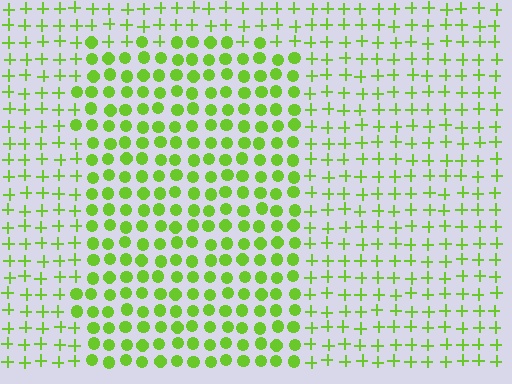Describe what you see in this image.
The image is filled with small lime elements arranged in a uniform grid. A rectangle-shaped region contains circles, while the surrounding area contains plus signs. The boundary is defined purely by the change in element shape.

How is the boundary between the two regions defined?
The boundary is defined by a change in element shape: circles inside vs. plus signs outside. All elements share the same color and spacing.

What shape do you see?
I see a rectangle.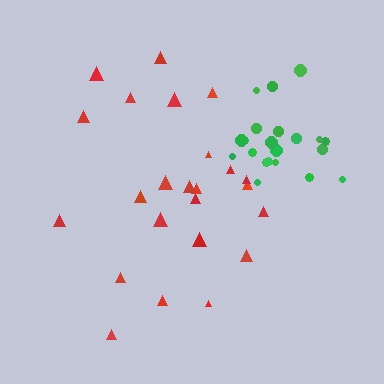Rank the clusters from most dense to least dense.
green, red.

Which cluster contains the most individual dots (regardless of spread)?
Red (24).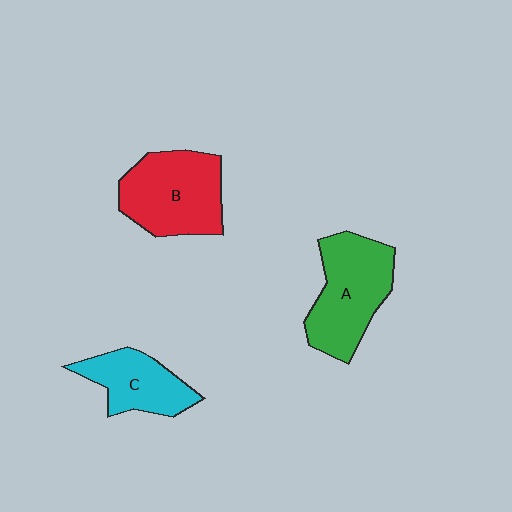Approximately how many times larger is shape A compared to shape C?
Approximately 1.5 times.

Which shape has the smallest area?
Shape C (cyan).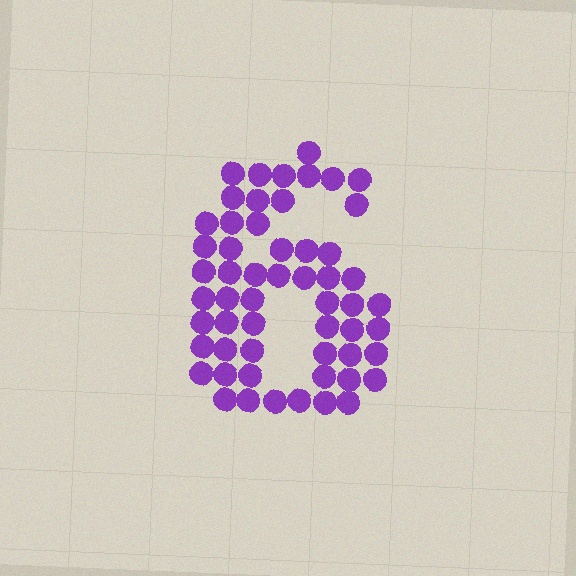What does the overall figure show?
The overall figure shows the digit 6.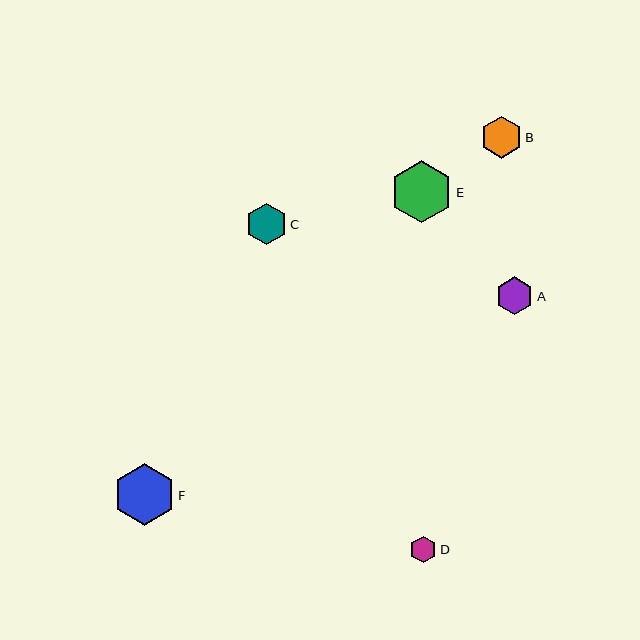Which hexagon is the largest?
Hexagon E is the largest with a size of approximately 62 pixels.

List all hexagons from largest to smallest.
From largest to smallest: E, F, B, C, A, D.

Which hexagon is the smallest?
Hexagon D is the smallest with a size of approximately 27 pixels.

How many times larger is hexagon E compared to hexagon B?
Hexagon E is approximately 1.5 times the size of hexagon B.